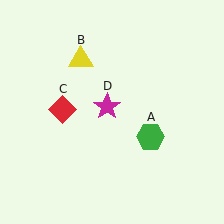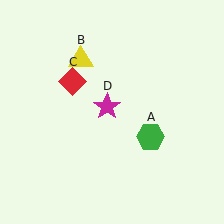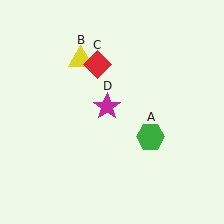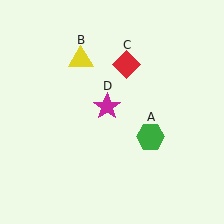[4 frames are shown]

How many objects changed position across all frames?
1 object changed position: red diamond (object C).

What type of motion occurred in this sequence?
The red diamond (object C) rotated clockwise around the center of the scene.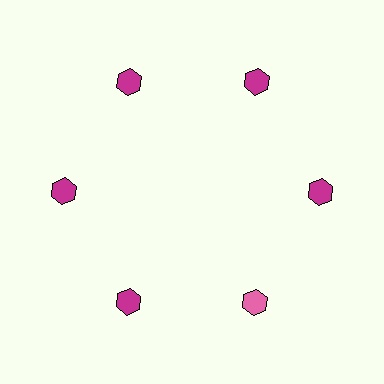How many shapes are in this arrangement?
There are 6 shapes arranged in a ring pattern.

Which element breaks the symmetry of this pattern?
The pink hexagon at roughly the 5 o'clock position breaks the symmetry. All other shapes are magenta hexagons.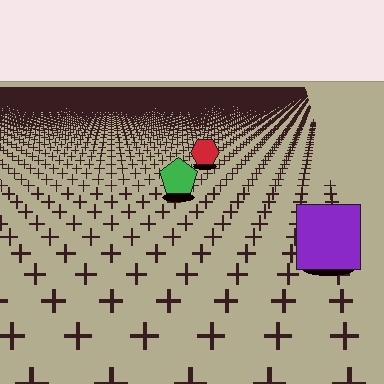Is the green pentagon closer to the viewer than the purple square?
No. The purple square is closer — you can tell from the texture gradient: the ground texture is coarser near it.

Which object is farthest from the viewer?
The red hexagon is farthest from the viewer. It appears smaller and the ground texture around it is denser.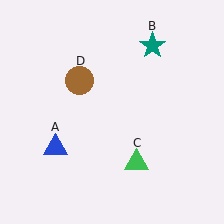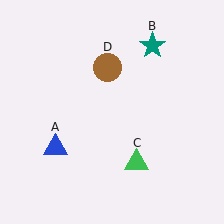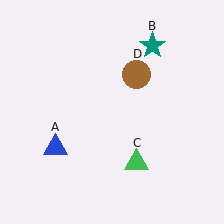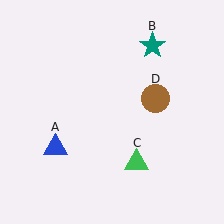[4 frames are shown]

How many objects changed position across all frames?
1 object changed position: brown circle (object D).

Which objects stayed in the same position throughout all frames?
Blue triangle (object A) and teal star (object B) and green triangle (object C) remained stationary.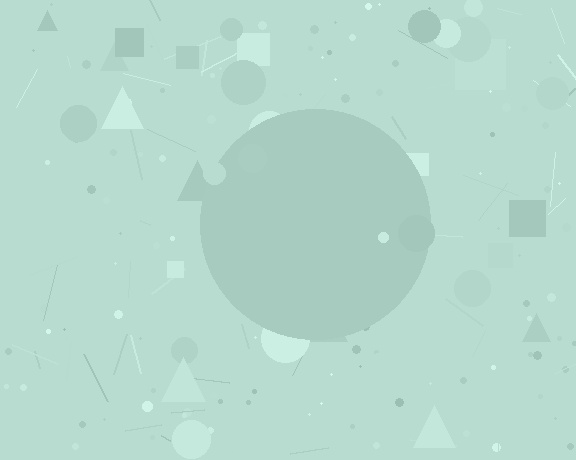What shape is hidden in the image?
A circle is hidden in the image.